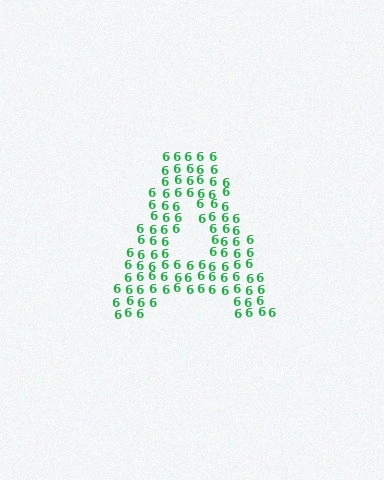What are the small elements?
The small elements are digit 6's.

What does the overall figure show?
The overall figure shows the letter A.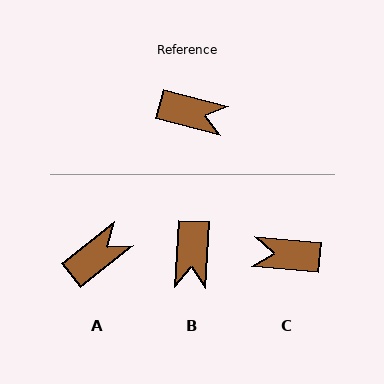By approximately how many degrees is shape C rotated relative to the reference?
Approximately 171 degrees clockwise.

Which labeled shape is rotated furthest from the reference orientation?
C, about 171 degrees away.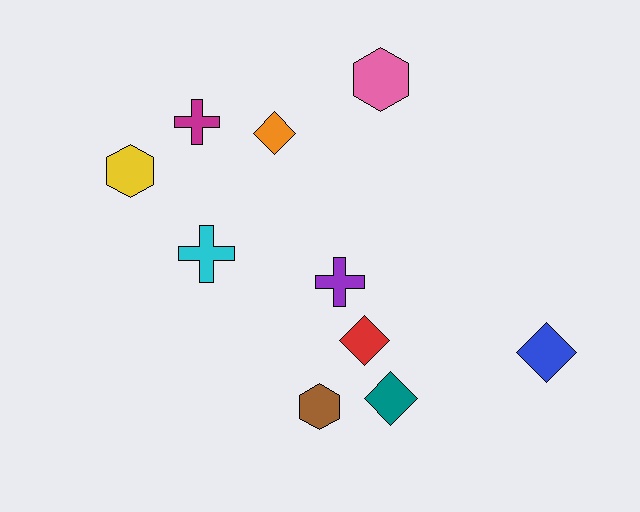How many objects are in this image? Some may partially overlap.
There are 10 objects.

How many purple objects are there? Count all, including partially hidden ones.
There is 1 purple object.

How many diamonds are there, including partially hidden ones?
There are 4 diamonds.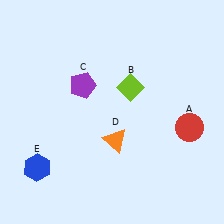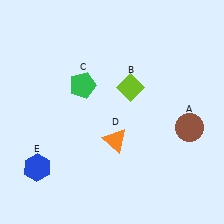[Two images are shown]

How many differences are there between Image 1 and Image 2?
There are 2 differences between the two images.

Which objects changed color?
A changed from red to brown. C changed from purple to green.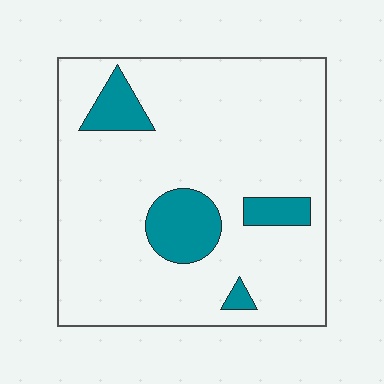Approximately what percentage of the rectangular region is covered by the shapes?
Approximately 15%.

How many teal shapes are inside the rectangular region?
4.